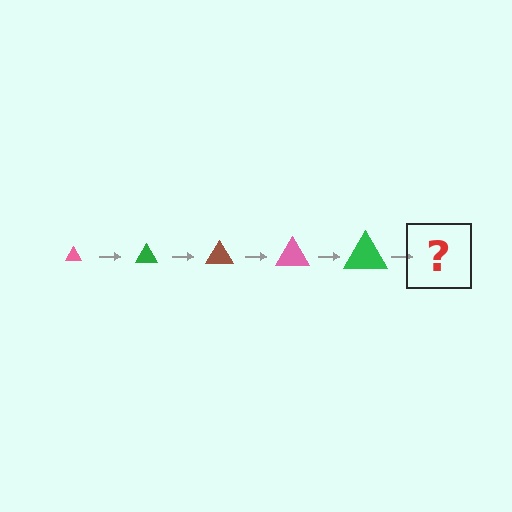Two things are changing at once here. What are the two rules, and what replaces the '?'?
The two rules are that the triangle grows larger each step and the color cycles through pink, green, and brown. The '?' should be a brown triangle, larger than the previous one.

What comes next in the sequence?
The next element should be a brown triangle, larger than the previous one.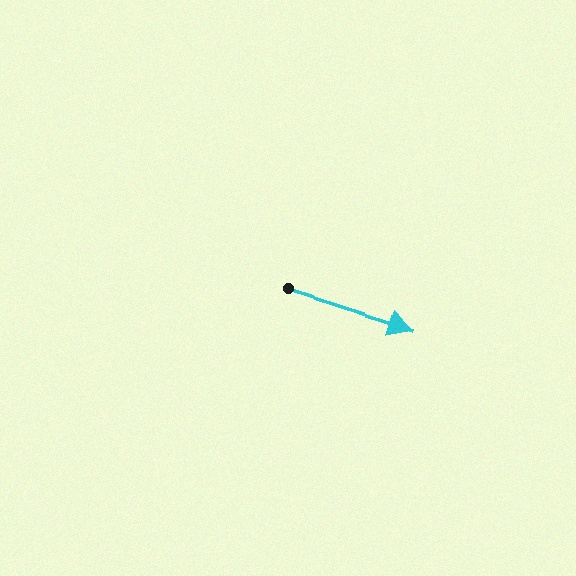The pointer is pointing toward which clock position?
Roughly 4 o'clock.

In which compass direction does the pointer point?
East.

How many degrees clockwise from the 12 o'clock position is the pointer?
Approximately 108 degrees.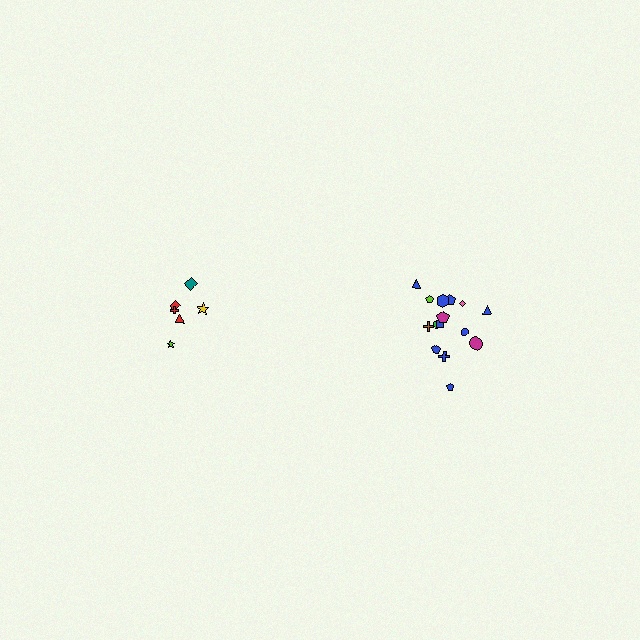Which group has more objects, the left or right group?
The right group.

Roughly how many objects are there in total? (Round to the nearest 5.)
Roughly 20 objects in total.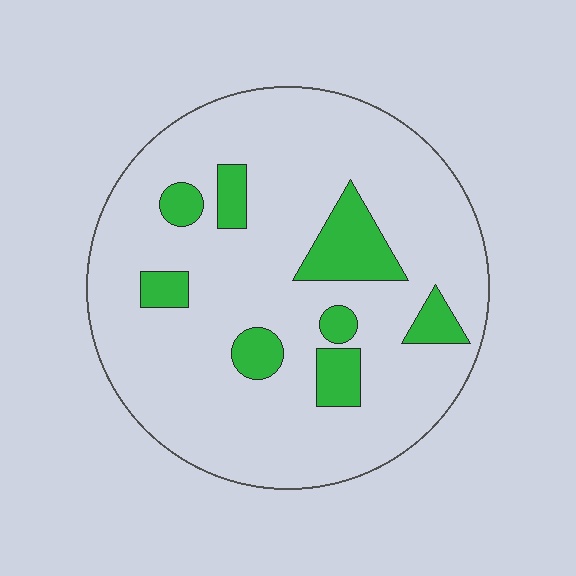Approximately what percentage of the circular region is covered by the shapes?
Approximately 15%.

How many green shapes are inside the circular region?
8.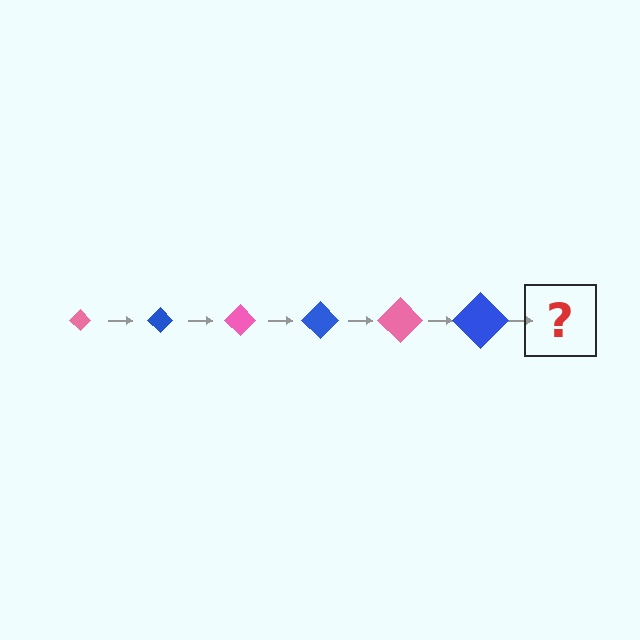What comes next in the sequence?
The next element should be a pink diamond, larger than the previous one.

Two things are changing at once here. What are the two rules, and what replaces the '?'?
The two rules are that the diamond grows larger each step and the color cycles through pink and blue. The '?' should be a pink diamond, larger than the previous one.